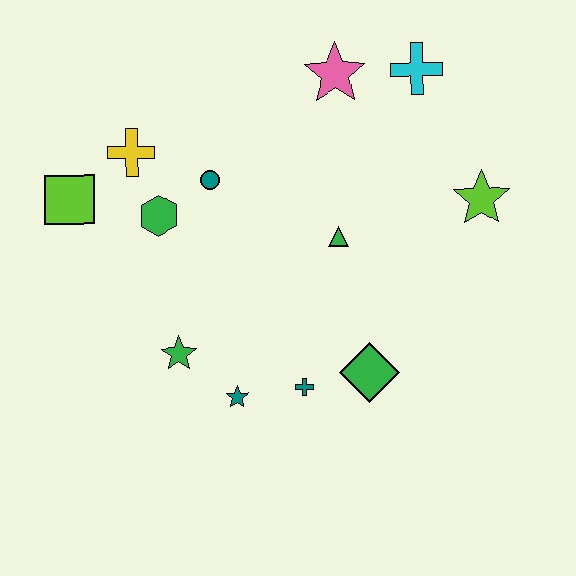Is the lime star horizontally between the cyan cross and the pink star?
No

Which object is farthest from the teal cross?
The cyan cross is farthest from the teal cross.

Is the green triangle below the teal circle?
Yes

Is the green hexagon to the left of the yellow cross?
No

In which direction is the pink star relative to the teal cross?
The pink star is above the teal cross.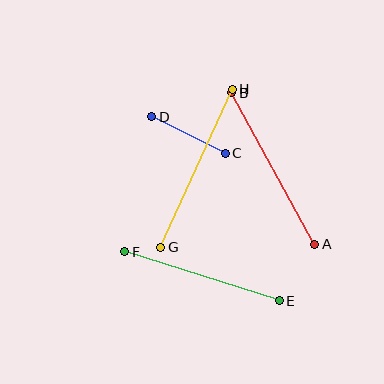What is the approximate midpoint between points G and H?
The midpoint is at approximately (196, 168) pixels.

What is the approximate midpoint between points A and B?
The midpoint is at approximately (273, 169) pixels.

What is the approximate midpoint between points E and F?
The midpoint is at approximately (202, 276) pixels.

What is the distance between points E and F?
The distance is approximately 162 pixels.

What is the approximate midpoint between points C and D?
The midpoint is at approximately (189, 135) pixels.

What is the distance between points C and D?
The distance is approximately 82 pixels.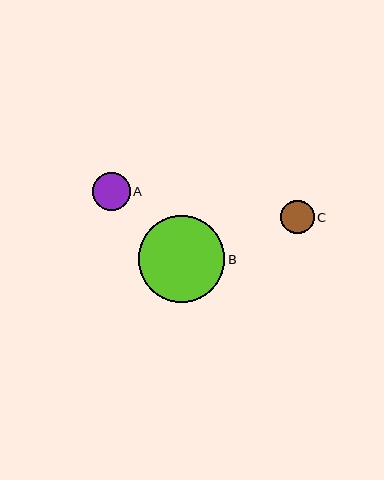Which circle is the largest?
Circle B is the largest with a size of approximately 87 pixels.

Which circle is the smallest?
Circle C is the smallest with a size of approximately 33 pixels.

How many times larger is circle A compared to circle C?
Circle A is approximately 1.1 times the size of circle C.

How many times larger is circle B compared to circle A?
Circle B is approximately 2.3 times the size of circle A.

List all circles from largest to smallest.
From largest to smallest: B, A, C.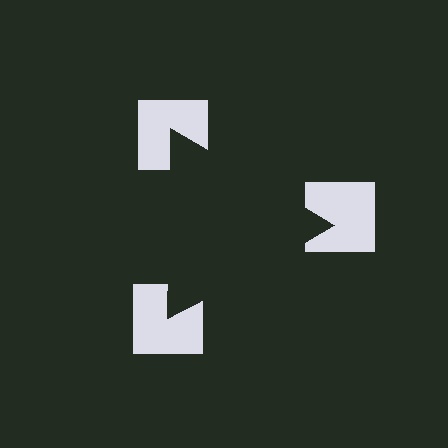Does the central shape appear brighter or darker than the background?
It typically appears slightly darker than the background, even though no actual brightness change is drawn.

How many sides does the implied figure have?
3 sides.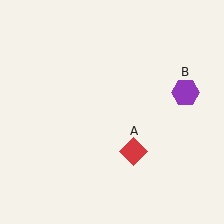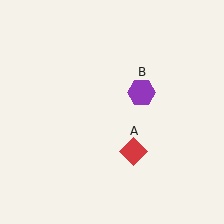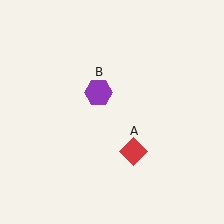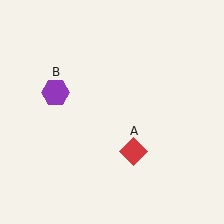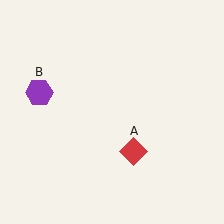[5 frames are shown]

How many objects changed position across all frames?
1 object changed position: purple hexagon (object B).